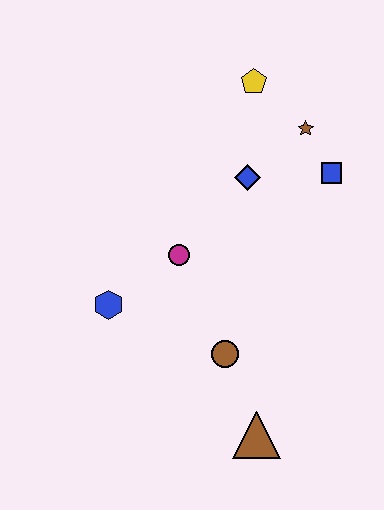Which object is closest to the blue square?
The brown star is closest to the blue square.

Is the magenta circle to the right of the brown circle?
No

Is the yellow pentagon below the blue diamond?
No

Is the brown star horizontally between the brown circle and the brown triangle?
No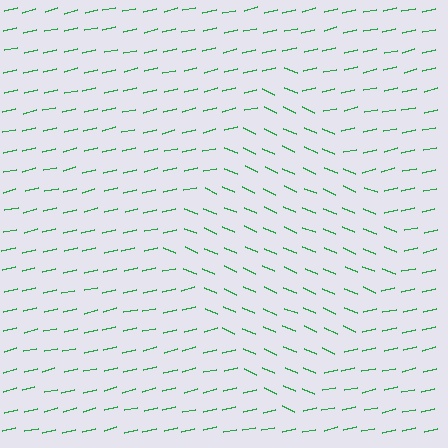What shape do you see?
I see a diamond.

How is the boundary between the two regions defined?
The boundary is defined purely by a change in line orientation (approximately 36 degrees difference). All lines are the same color and thickness.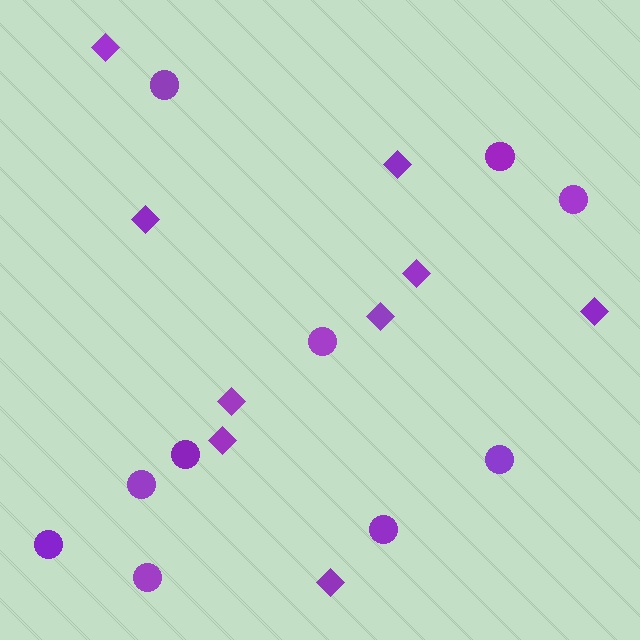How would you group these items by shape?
There are 2 groups: one group of circles (10) and one group of diamonds (9).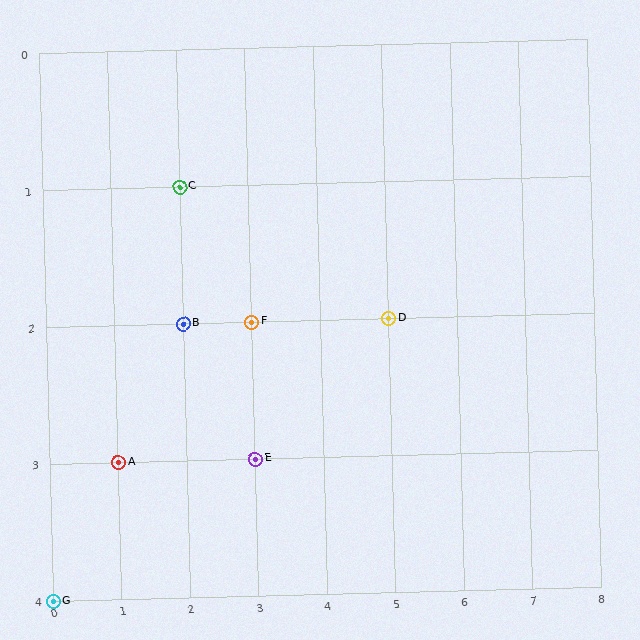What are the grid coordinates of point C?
Point C is at grid coordinates (2, 1).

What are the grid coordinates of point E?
Point E is at grid coordinates (3, 3).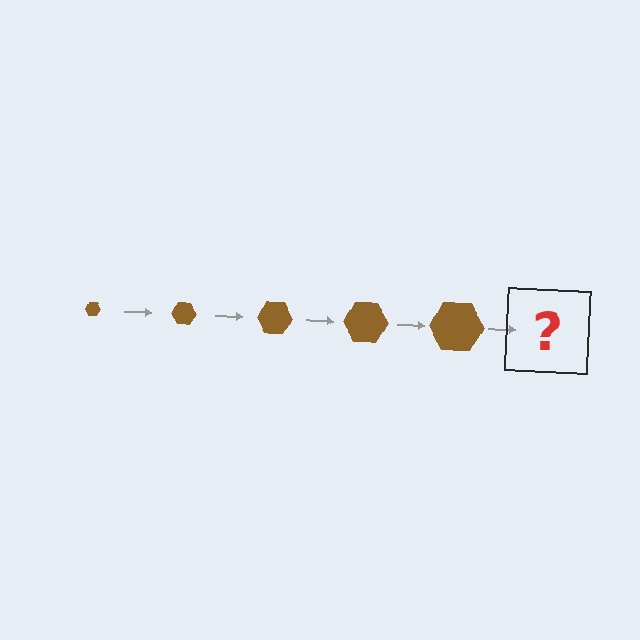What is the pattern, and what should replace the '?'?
The pattern is that the hexagon gets progressively larger each step. The '?' should be a brown hexagon, larger than the previous one.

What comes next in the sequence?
The next element should be a brown hexagon, larger than the previous one.